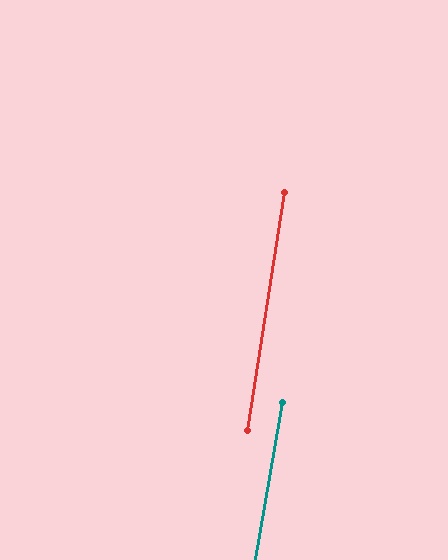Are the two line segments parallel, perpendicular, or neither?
Parallel — their directions differ by only 0.7°.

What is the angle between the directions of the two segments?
Approximately 1 degree.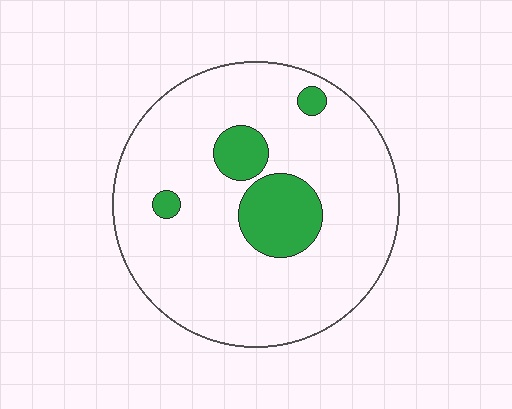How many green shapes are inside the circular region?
4.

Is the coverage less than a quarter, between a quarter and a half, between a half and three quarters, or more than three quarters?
Less than a quarter.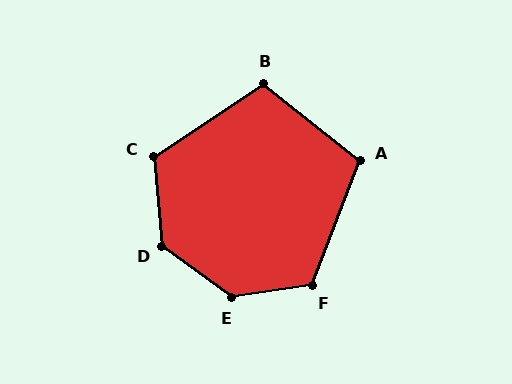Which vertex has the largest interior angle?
E, at approximately 134 degrees.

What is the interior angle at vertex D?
Approximately 132 degrees (obtuse).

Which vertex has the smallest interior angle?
A, at approximately 107 degrees.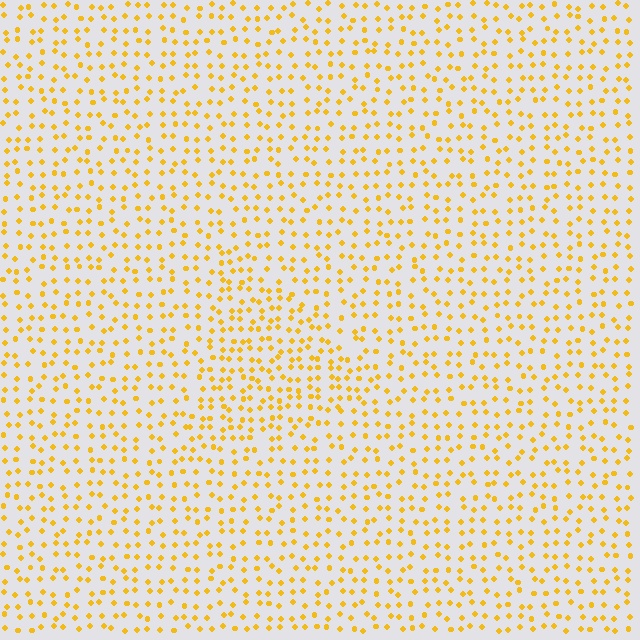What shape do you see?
I see a triangle.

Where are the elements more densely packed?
The elements are more densely packed inside the triangle boundary.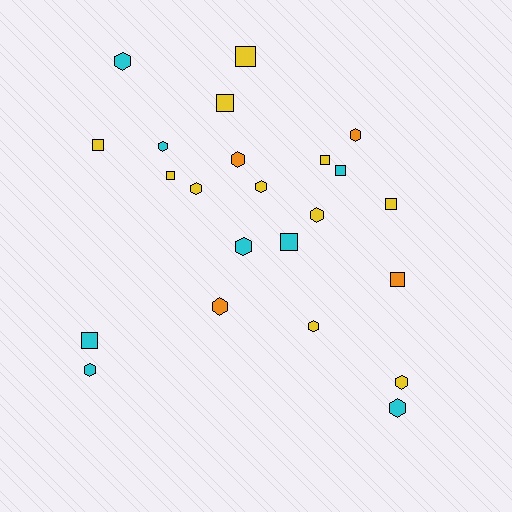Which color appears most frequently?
Yellow, with 11 objects.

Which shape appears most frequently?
Hexagon, with 13 objects.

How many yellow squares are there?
There are 6 yellow squares.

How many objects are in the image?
There are 23 objects.